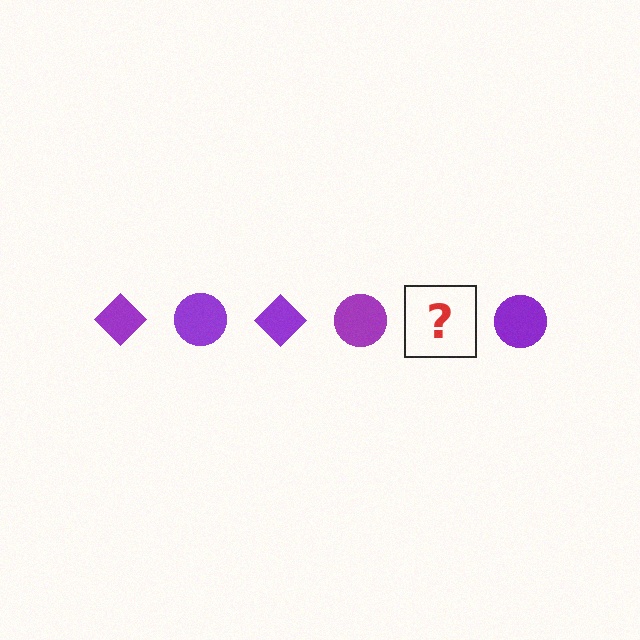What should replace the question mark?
The question mark should be replaced with a purple diamond.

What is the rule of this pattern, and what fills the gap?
The rule is that the pattern cycles through diamond, circle shapes in purple. The gap should be filled with a purple diamond.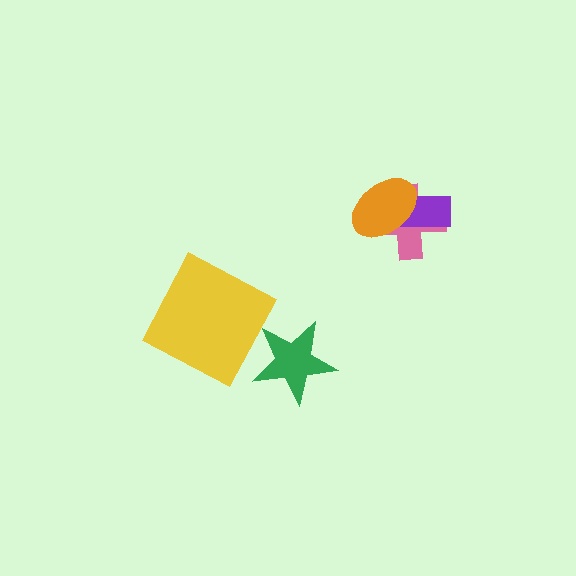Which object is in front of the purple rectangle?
The orange ellipse is in front of the purple rectangle.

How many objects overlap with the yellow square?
0 objects overlap with the yellow square.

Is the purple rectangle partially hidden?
Yes, it is partially covered by another shape.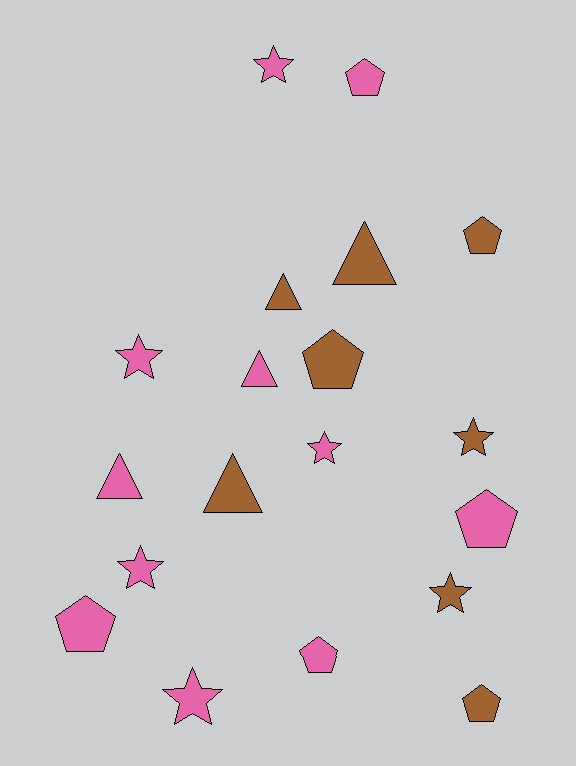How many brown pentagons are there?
There are 3 brown pentagons.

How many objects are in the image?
There are 19 objects.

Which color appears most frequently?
Pink, with 11 objects.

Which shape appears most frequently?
Star, with 7 objects.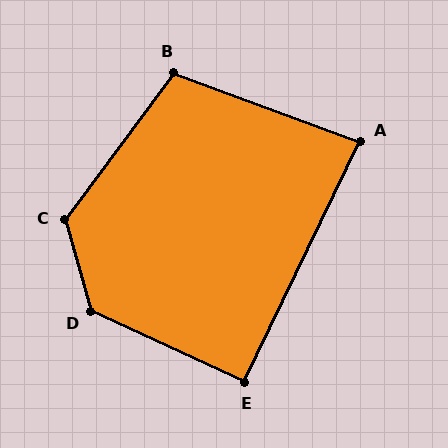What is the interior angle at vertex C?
Approximately 127 degrees (obtuse).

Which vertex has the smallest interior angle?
A, at approximately 84 degrees.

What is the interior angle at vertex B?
Approximately 106 degrees (obtuse).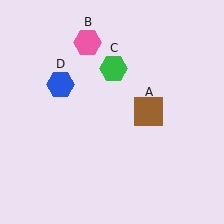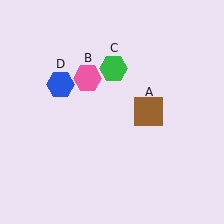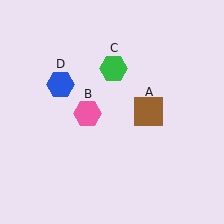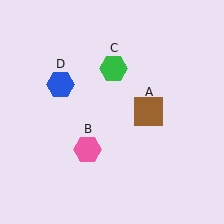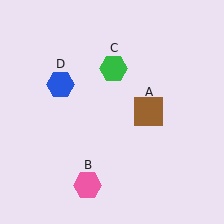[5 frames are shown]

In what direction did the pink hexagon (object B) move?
The pink hexagon (object B) moved down.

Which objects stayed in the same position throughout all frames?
Brown square (object A) and green hexagon (object C) and blue hexagon (object D) remained stationary.